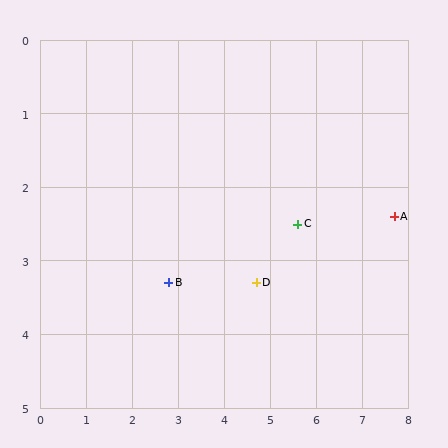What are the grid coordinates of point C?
Point C is at approximately (5.6, 2.5).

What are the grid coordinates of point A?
Point A is at approximately (7.7, 2.4).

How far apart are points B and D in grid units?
Points B and D are about 1.9 grid units apart.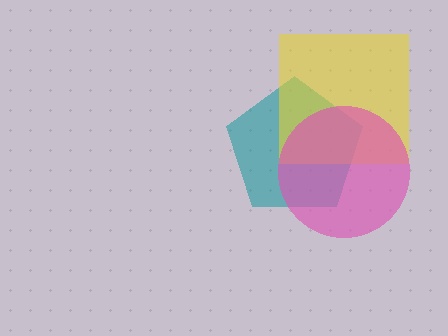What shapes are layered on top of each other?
The layered shapes are: a teal pentagon, a yellow square, a pink circle.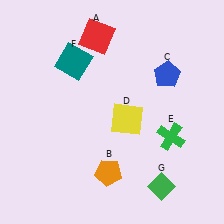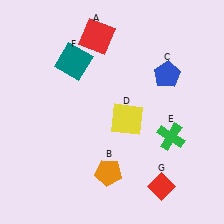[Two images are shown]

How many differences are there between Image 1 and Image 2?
There is 1 difference between the two images.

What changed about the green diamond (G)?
In Image 1, G is green. In Image 2, it changed to red.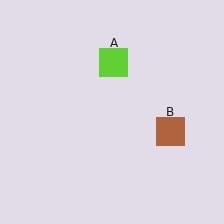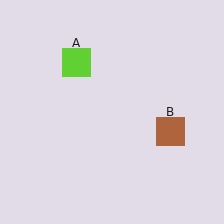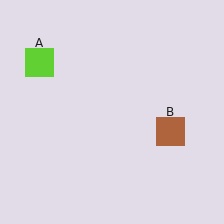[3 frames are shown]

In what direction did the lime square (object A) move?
The lime square (object A) moved left.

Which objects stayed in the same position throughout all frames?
Brown square (object B) remained stationary.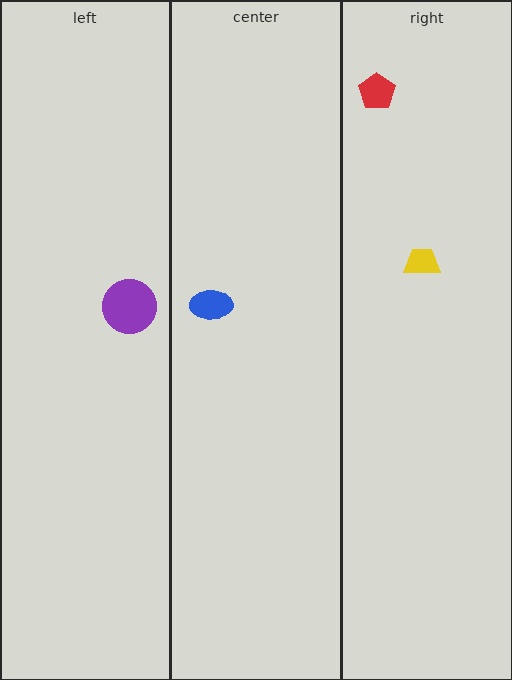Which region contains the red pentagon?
The right region.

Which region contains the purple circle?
The left region.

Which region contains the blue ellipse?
The center region.